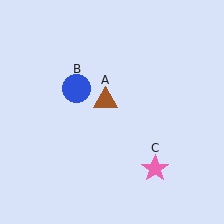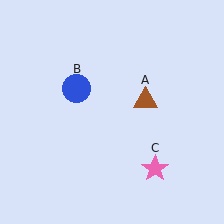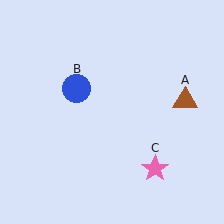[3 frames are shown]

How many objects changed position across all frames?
1 object changed position: brown triangle (object A).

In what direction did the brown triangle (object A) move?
The brown triangle (object A) moved right.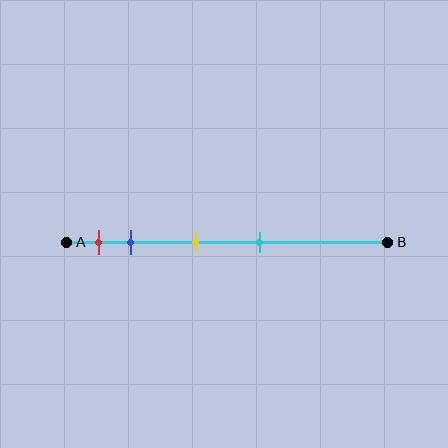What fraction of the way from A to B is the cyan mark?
The cyan mark is approximately 60% (0.6) of the way from A to B.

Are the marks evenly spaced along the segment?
No, the marks are not evenly spaced.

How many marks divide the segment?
There are 4 marks dividing the segment.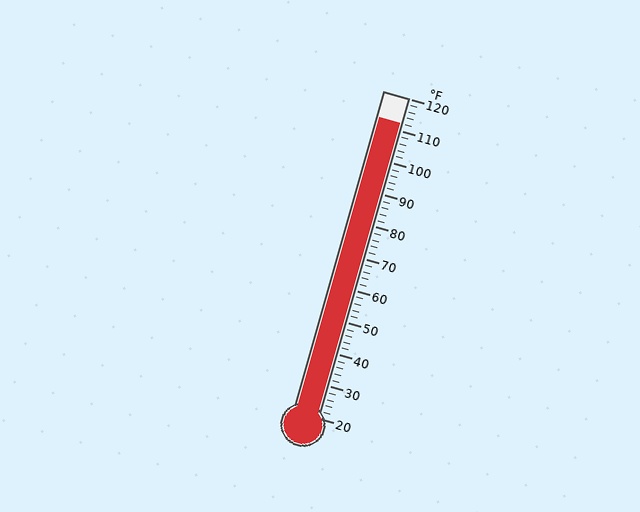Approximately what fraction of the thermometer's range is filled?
The thermometer is filled to approximately 90% of its range.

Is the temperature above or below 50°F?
The temperature is above 50°F.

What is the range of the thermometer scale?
The thermometer scale ranges from 20°F to 120°F.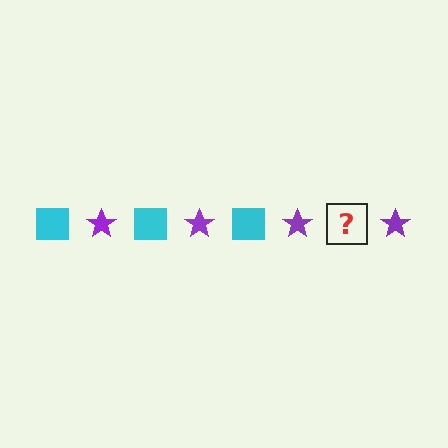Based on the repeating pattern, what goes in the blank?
The blank should be a cyan square.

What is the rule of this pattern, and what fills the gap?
The rule is that the pattern alternates between cyan square and purple star. The gap should be filled with a cyan square.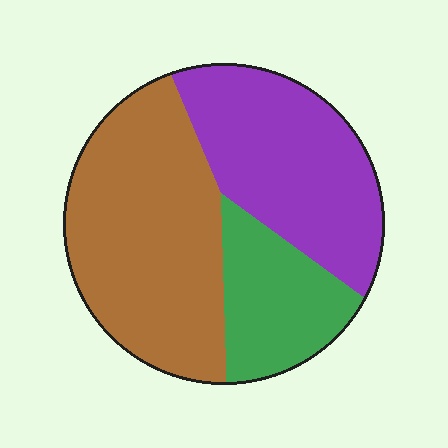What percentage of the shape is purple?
Purple takes up about one third (1/3) of the shape.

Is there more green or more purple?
Purple.